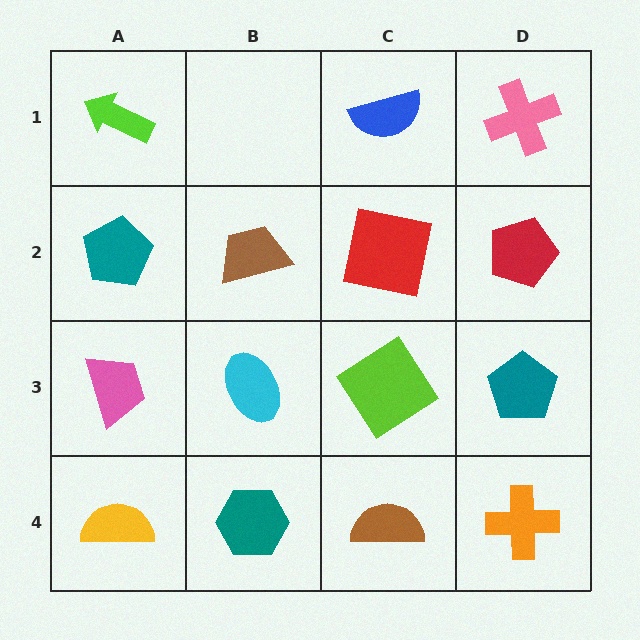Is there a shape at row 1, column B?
No, that cell is empty.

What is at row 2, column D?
A red pentagon.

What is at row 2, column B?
A brown trapezoid.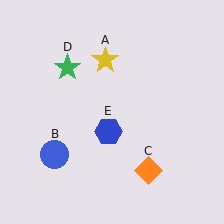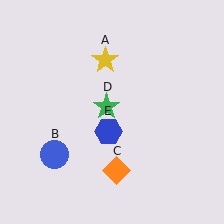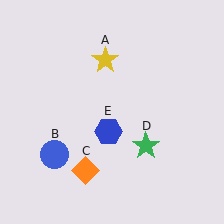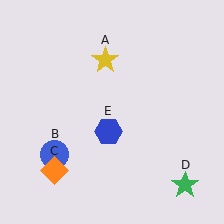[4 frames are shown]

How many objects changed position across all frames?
2 objects changed position: orange diamond (object C), green star (object D).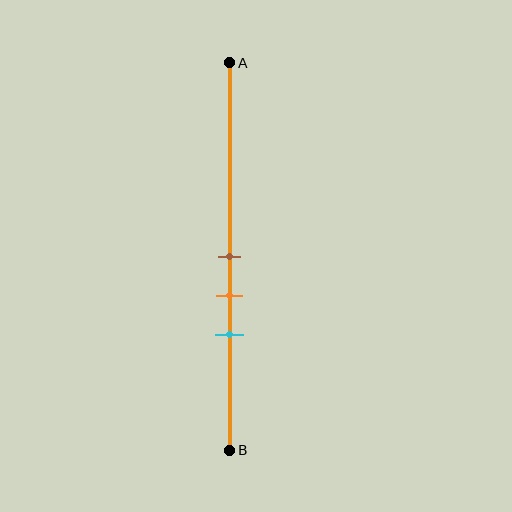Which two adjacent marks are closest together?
The brown and orange marks are the closest adjacent pair.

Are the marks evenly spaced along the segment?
Yes, the marks are approximately evenly spaced.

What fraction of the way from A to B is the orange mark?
The orange mark is approximately 60% (0.6) of the way from A to B.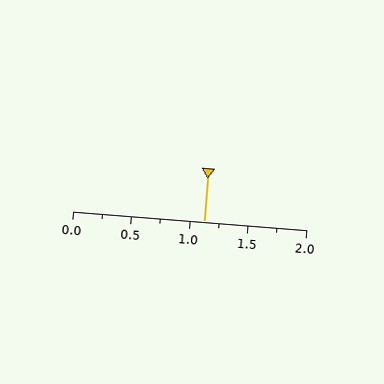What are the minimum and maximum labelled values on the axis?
The axis runs from 0.0 to 2.0.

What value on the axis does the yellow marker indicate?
The marker indicates approximately 1.12.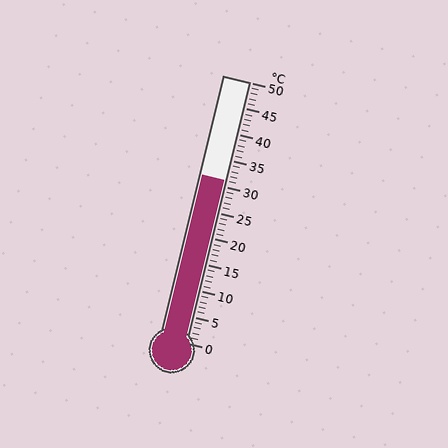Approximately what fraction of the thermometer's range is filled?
The thermometer is filled to approximately 60% of its range.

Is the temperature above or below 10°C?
The temperature is above 10°C.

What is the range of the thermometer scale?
The thermometer scale ranges from 0°C to 50°C.